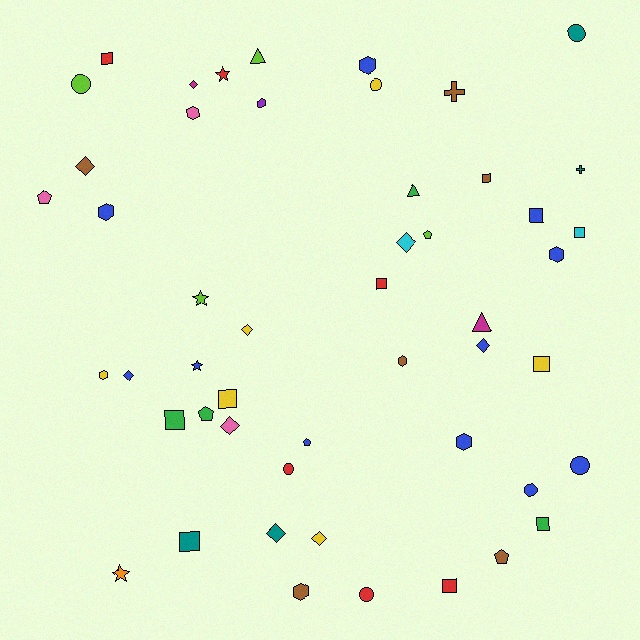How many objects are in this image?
There are 50 objects.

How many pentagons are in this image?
There are 5 pentagons.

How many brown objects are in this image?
There are 6 brown objects.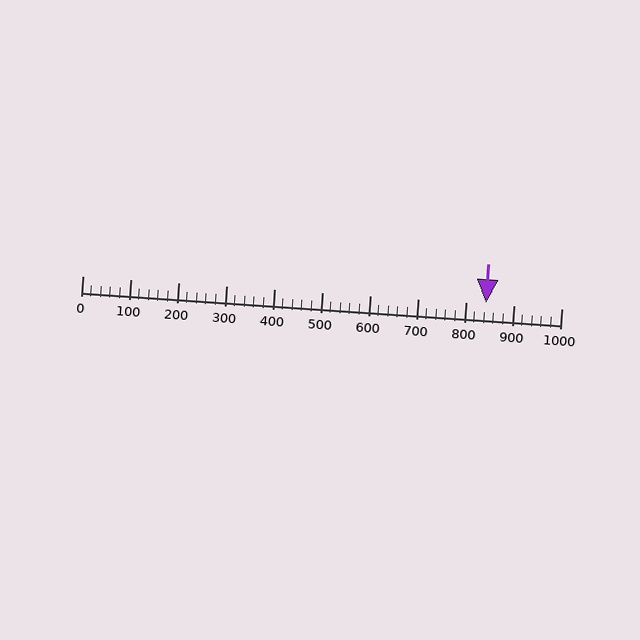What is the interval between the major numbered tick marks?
The major tick marks are spaced 100 units apart.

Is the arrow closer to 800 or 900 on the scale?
The arrow is closer to 800.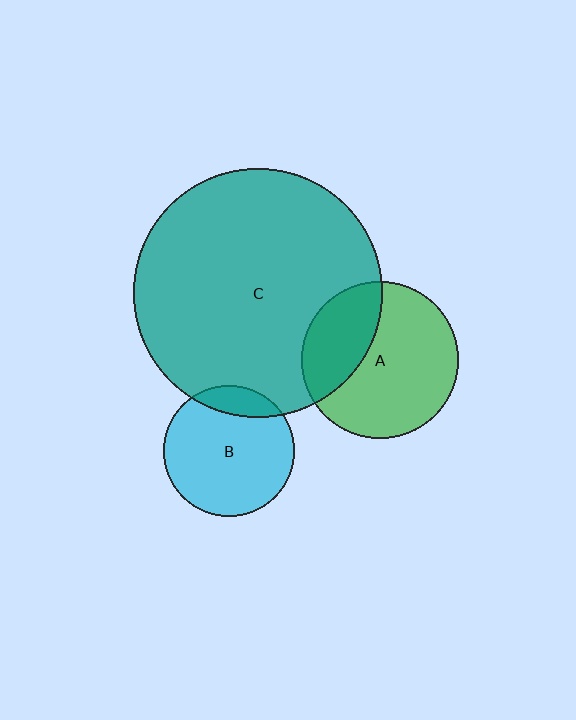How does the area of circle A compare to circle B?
Approximately 1.4 times.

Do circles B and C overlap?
Yes.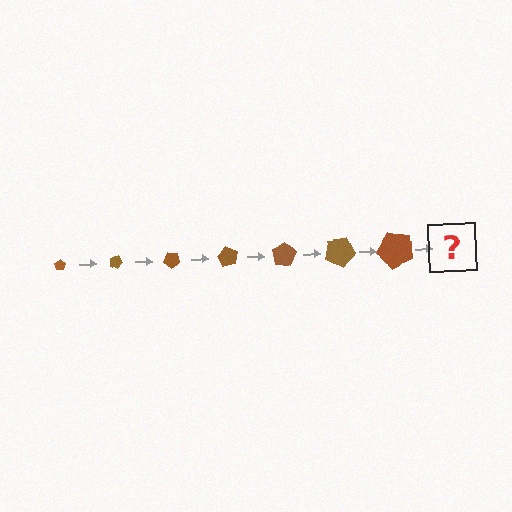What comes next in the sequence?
The next element should be a pentagon, larger than the previous one and rotated 140 degrees from the start.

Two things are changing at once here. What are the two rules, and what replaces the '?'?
The two rules are that the pentagon grows larger each step and it rotates 20 degrees each step. The '?' should be a pentagon, larger than the previous one and rotated 140 degrees from the start.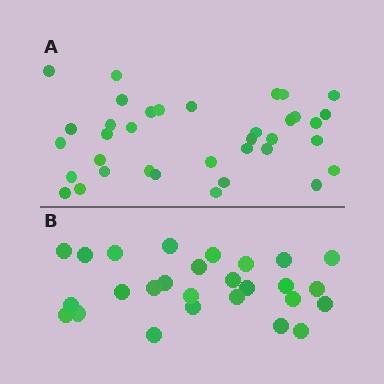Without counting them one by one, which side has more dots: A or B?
Region A (the top region) has more dots.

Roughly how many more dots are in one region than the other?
Region A has roughly 8 or so more dots than region B.